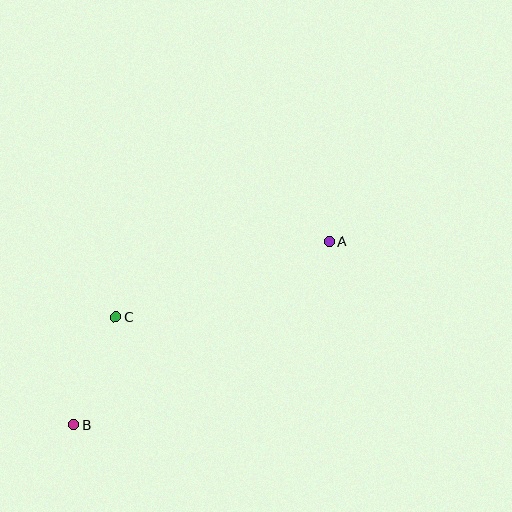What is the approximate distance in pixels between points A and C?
The distance between A and C is approximately 226 pixels.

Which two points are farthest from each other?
Points A and B are farthest from each other.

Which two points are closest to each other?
Points B and C are closest to each other.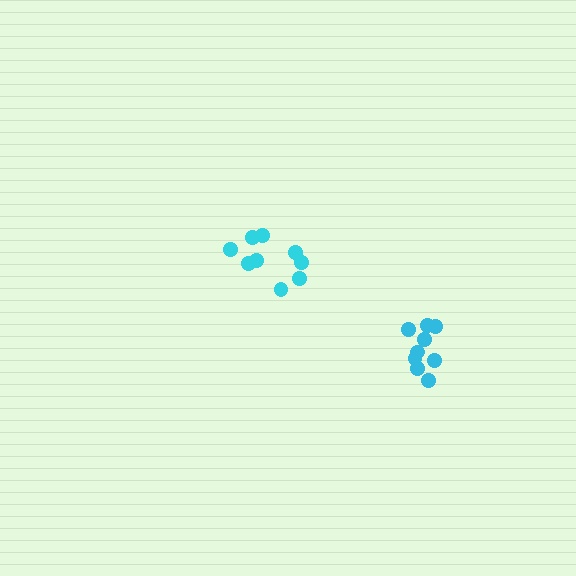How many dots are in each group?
Group 1: 9 dots, Group 2: 9 dots (18 total).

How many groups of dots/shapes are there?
There are 2 groups.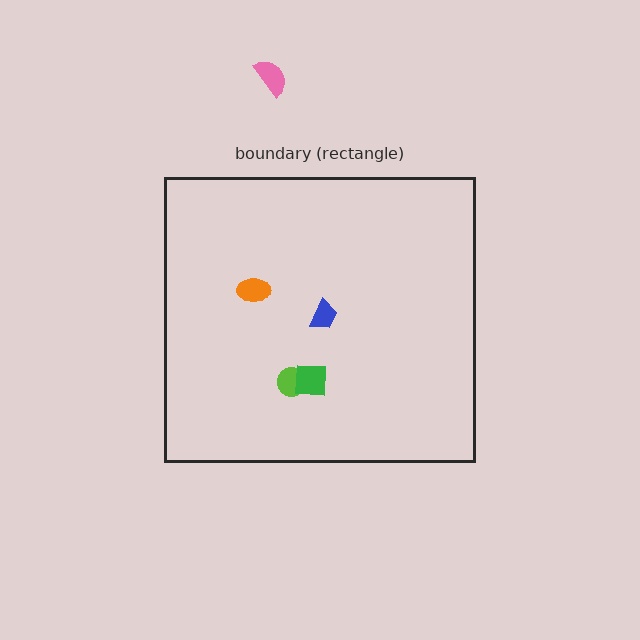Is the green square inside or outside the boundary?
Inside.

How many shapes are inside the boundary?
4 inside, 1 outside.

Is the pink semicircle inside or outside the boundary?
Outside.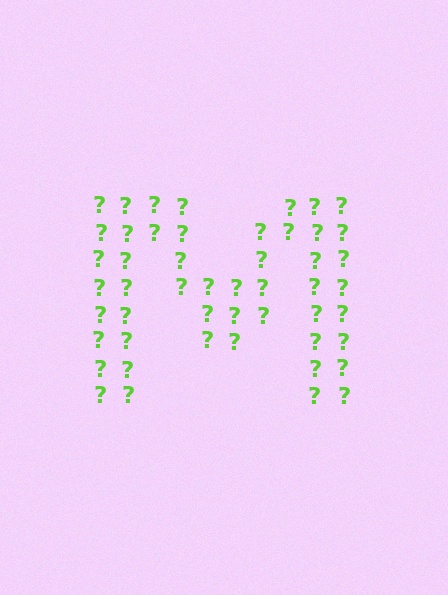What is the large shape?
The large shape is the letter M.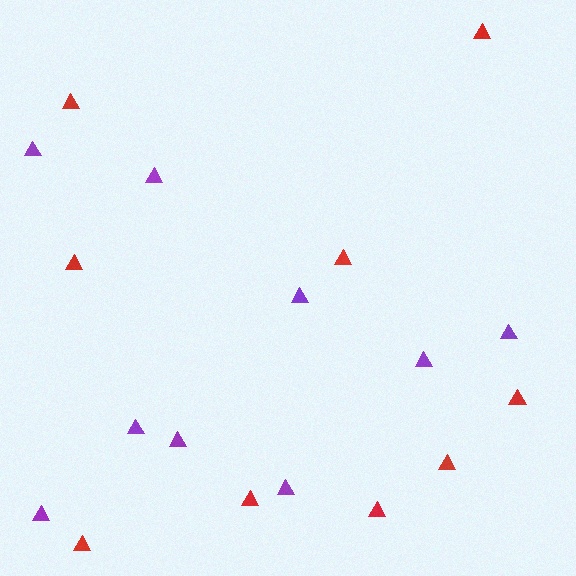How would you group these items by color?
There are 2 groups: one group of red triangles (9) and one group of purple triangles (9).